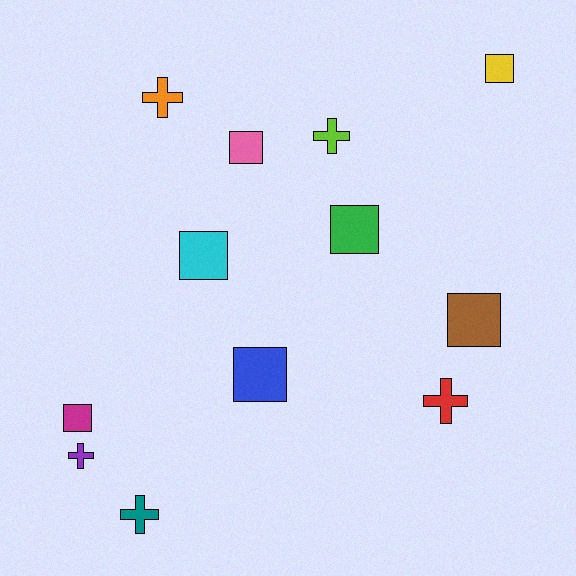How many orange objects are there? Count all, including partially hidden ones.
There is 1 orange object.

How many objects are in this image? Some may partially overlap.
There are 12 objects.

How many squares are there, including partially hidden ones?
There are 7 squares.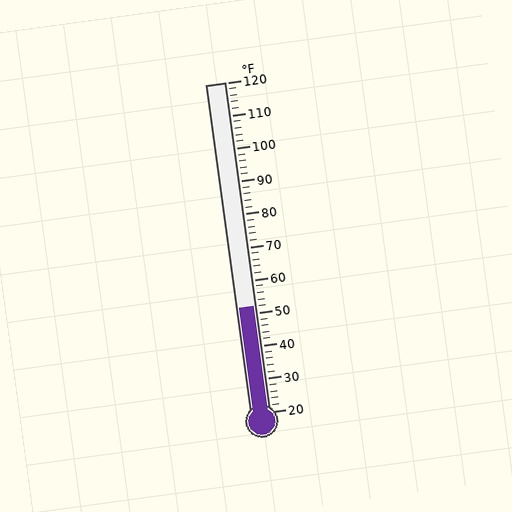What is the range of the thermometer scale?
The thermometer scale ranges from 20°F to 120°F.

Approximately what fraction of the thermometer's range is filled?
The thermometer is filled to approximately 30% of its range.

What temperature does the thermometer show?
The thermometer shows approximately 52°F.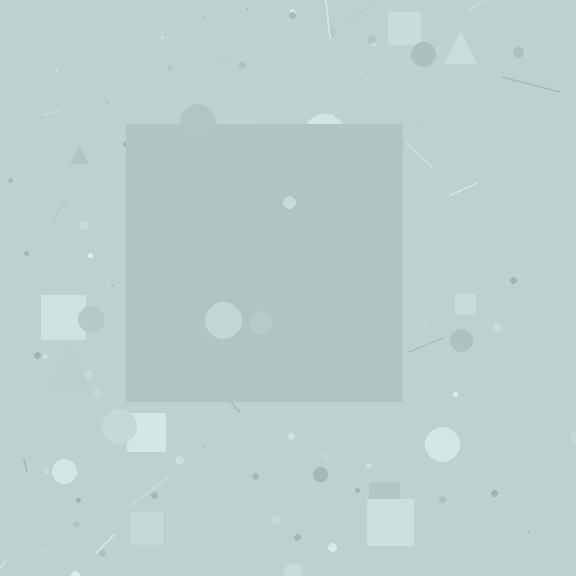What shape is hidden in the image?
A square is hidden in the image.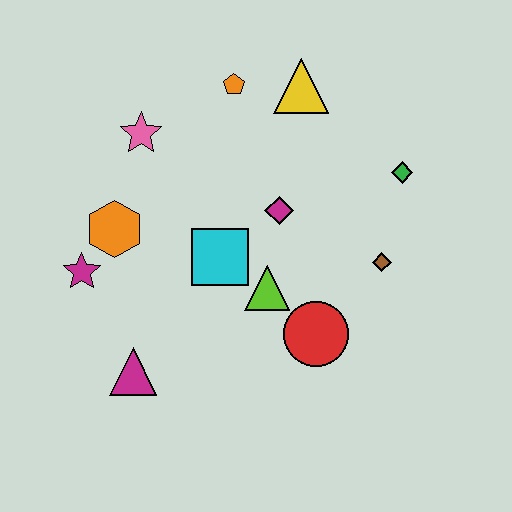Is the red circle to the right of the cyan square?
Yes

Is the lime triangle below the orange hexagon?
Yes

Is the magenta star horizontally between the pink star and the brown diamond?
No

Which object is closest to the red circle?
The lime triangle is closest to the red circle.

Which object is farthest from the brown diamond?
The magenta star is farthest from the brown diamond.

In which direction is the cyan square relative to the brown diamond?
The cyan square is to the left of the brown diamond.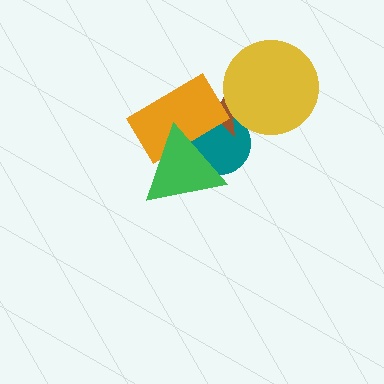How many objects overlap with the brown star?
3 objects overlap with the brown star.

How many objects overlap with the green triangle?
2 objects overlap with the green triangle.